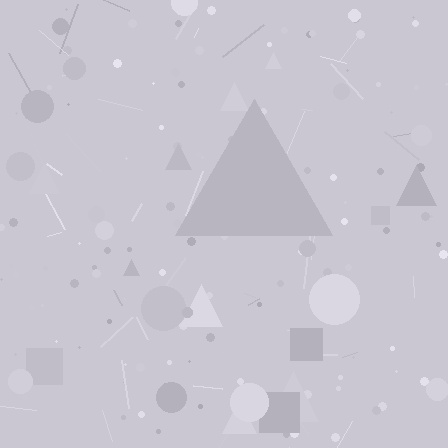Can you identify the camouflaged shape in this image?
The camouflaged shape is a triangle.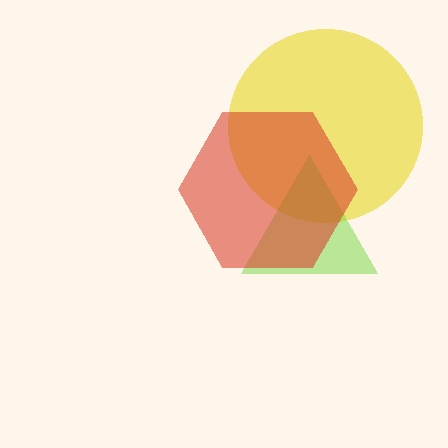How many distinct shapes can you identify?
There are 3 distinct shapes: a yellow circle, a lime triangle, a red hexagon.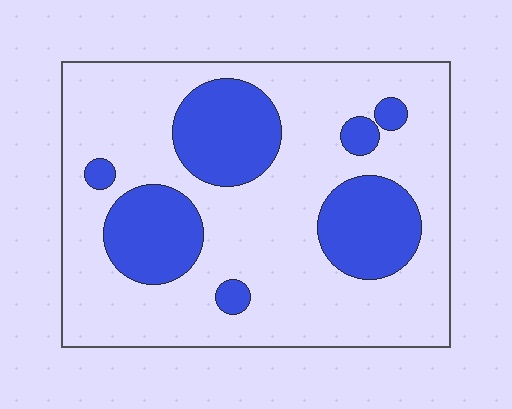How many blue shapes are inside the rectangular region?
7.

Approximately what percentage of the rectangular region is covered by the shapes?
Approximately 25%.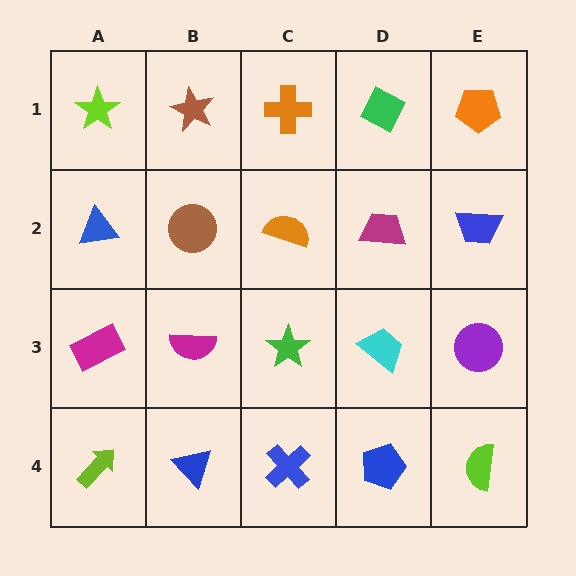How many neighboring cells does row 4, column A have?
2.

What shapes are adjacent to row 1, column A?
A blue triangle (row 2, column A), a brown star (row 1, column B).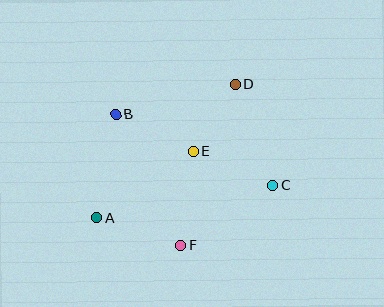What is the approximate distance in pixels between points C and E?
The distance between C and E is approximately 87 pixels.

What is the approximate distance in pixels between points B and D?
The distance between B and D is approximately 123 pixels.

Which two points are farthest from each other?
Points A and D are farthest from each other.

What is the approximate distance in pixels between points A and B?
The distance between A and B is approximately 105 pixels.